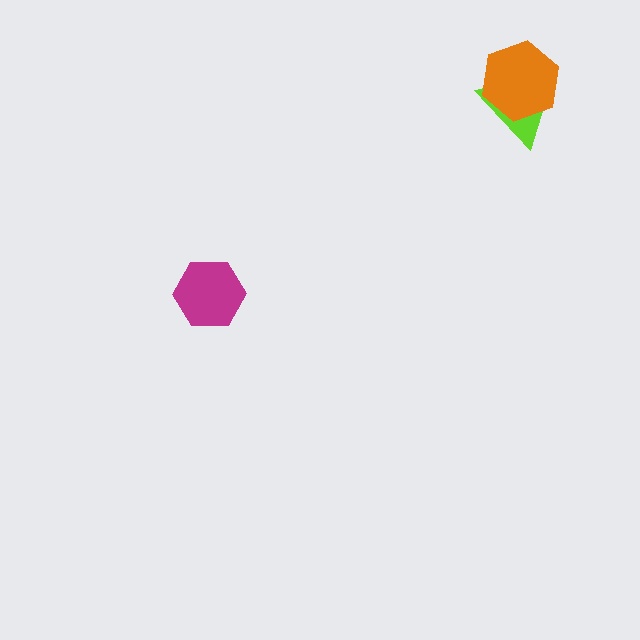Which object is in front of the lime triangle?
The orange hexagon is in front of the lime triangle.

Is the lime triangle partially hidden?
Yes, it is partially covered by another shape.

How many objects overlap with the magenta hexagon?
0 objects overlap with the magenta hexagon.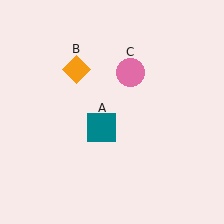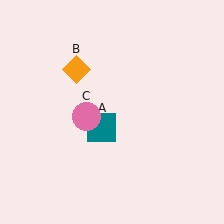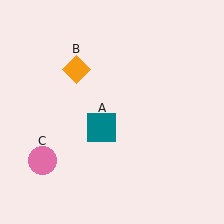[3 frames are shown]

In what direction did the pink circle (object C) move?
The pink circle (object C) moved down and to the left.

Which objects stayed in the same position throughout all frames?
Teal square (object A) and orange diamond (object B) remained stationary.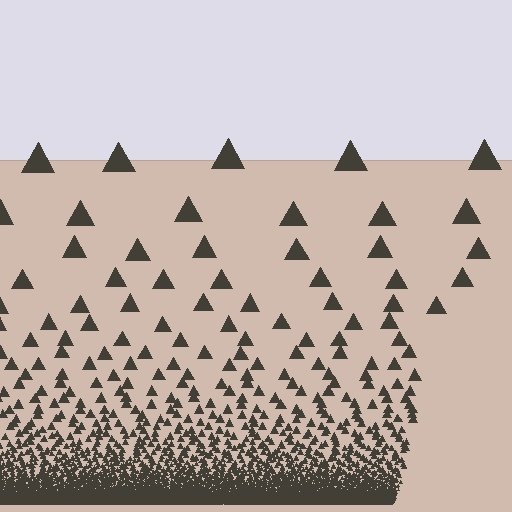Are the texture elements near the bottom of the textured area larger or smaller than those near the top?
Smaller. The gradient is inverted — elements near the bottom are smaller and denser.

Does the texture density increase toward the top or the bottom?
Density increases toward the bottom.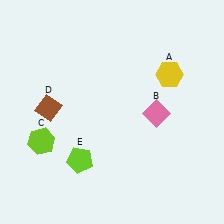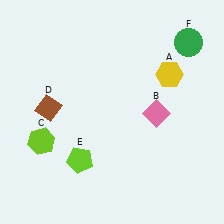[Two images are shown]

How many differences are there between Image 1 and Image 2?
There is 1 difference between the two images.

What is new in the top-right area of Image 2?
A green circle (F) was added in the top-right area of Image 2.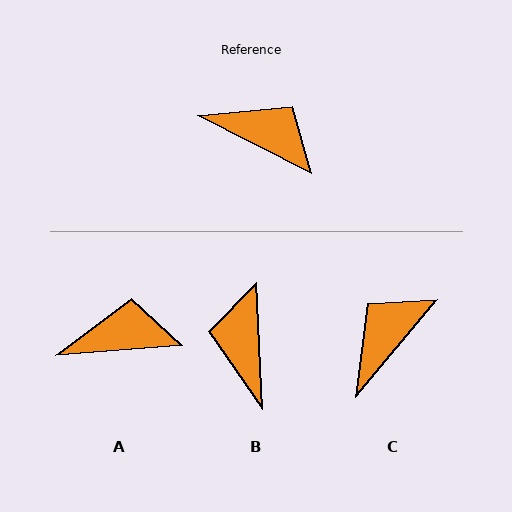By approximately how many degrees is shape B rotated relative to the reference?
Approximately 120 degrees counter-clockwise.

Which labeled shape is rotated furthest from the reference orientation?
B, about 120 degrees away.